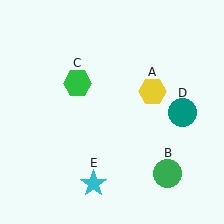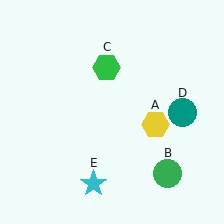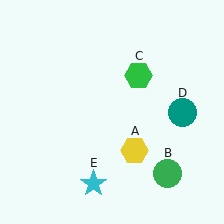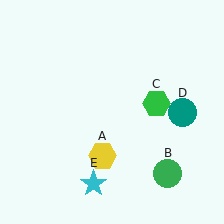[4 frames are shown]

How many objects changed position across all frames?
2 objects changed position: yellow hexagon (object A), green hexagon (object C).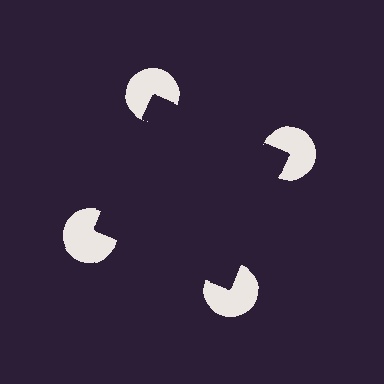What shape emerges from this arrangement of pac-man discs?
An illusory square — its edges are inferred from the aligned wedge cuts in the pac-man discs, not physically drawn.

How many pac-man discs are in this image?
There are 4 — one at each vertex of the illusory square.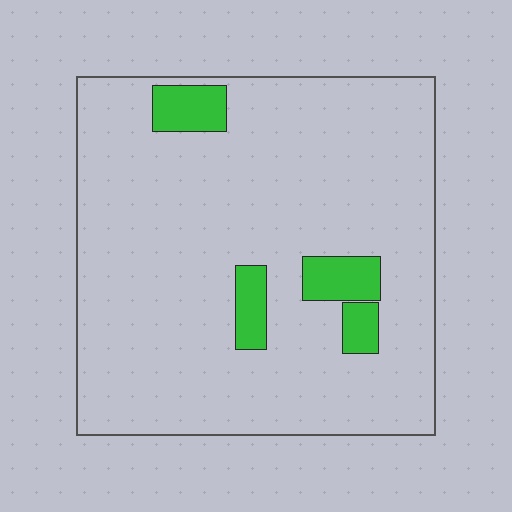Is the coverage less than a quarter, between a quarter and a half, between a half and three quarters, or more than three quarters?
Less than a quarter.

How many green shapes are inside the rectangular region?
4.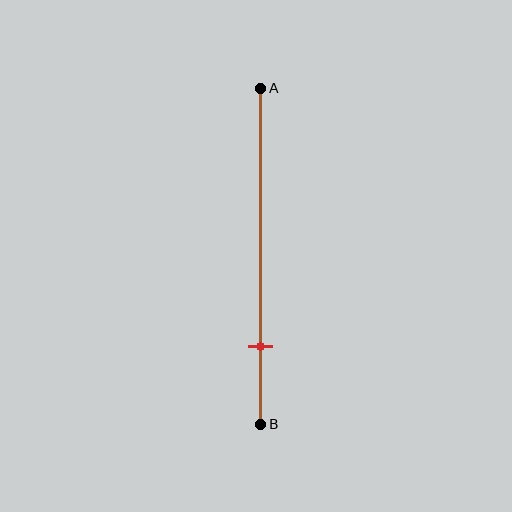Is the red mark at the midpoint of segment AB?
No, the mark is at about 75% from A, not at the 50% midpoint.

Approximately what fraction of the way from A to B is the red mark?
The red mark is approximately 75% of the way from A to B.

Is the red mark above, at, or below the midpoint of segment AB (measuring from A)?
The red mark is below the midpoint of segment AB.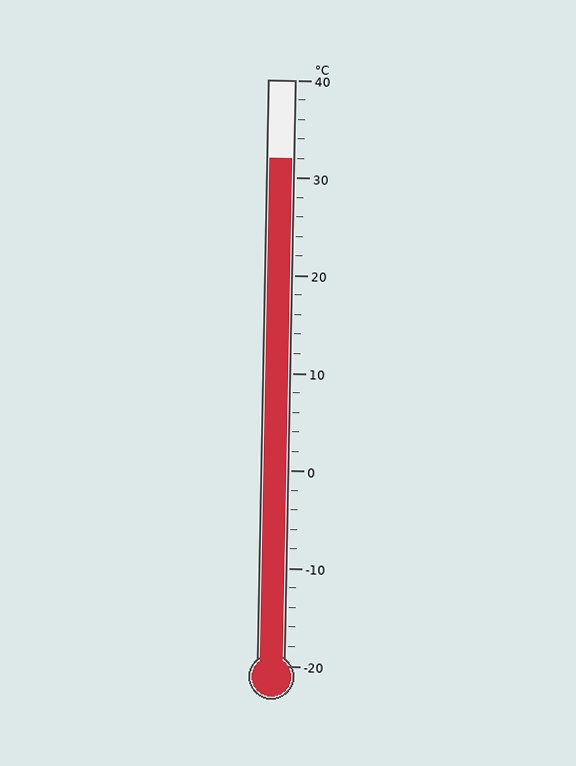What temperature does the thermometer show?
The thermometer shows approximately 32°C.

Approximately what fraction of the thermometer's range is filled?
The thermometer is filled to approximately 85% of its range.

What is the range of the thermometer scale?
The thermometer scale ranges from -20°C to 40°C.